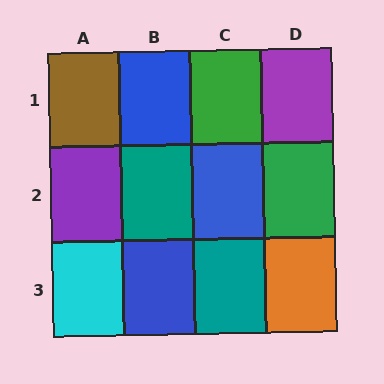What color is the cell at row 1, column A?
Brown.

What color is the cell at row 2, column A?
Purple.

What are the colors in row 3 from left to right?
Cyan, blue, teal, orange.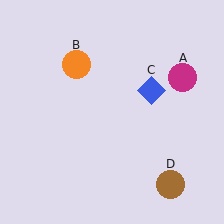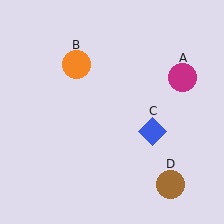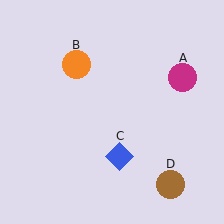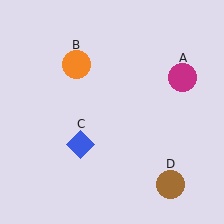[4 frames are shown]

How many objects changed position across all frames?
1 object changed position: blue diamond (object C).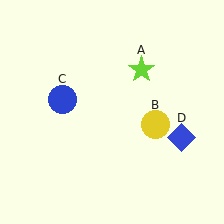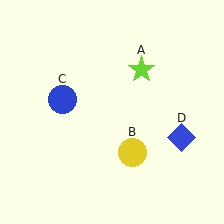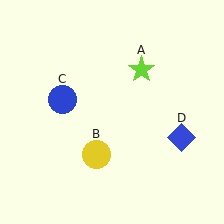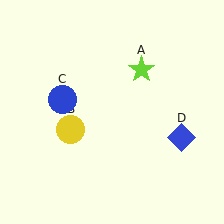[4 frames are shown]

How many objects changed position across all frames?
1 object changed position: yellow circle (object B).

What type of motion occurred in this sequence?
The yellow circle (object B) rotated clockwise around the center of the scene.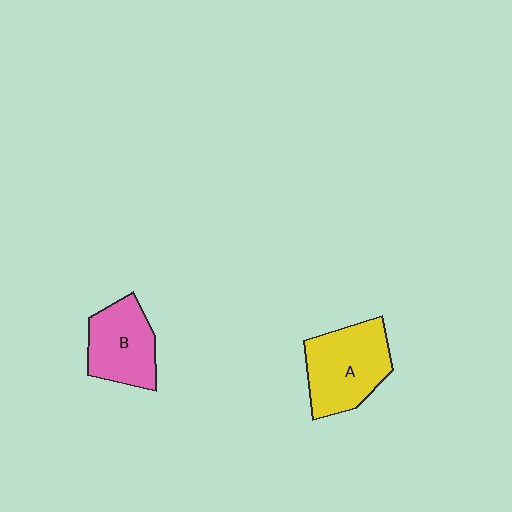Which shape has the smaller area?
Shape B (pink).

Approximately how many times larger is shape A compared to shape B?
Approximately 1.2 times.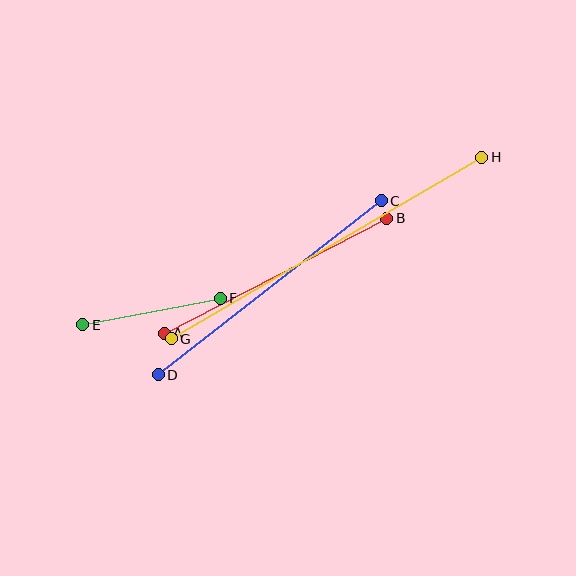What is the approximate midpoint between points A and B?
The midpoint is at approximately (276, 276) pixels.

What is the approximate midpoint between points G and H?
The midpoint is at approximately (326, 248) pixels.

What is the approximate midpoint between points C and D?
The midpoint is at approximately (270, 288) pixels.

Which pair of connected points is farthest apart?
Points G and H are farthest apart.